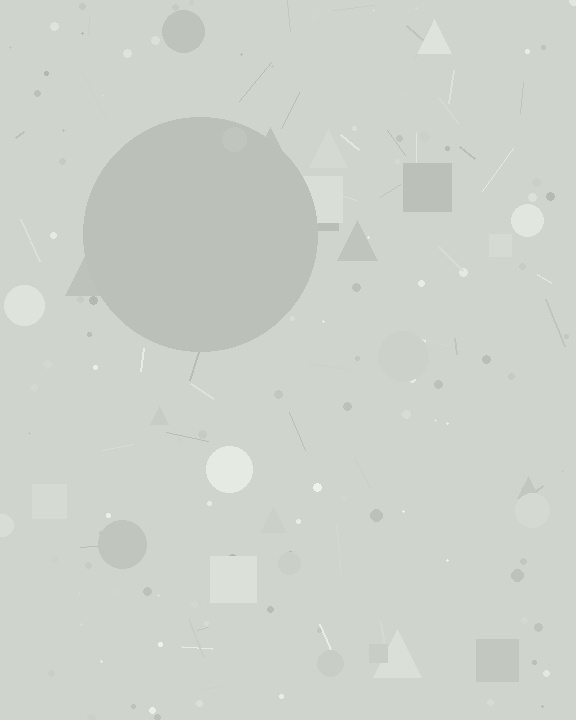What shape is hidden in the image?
A circle is hidden in the image.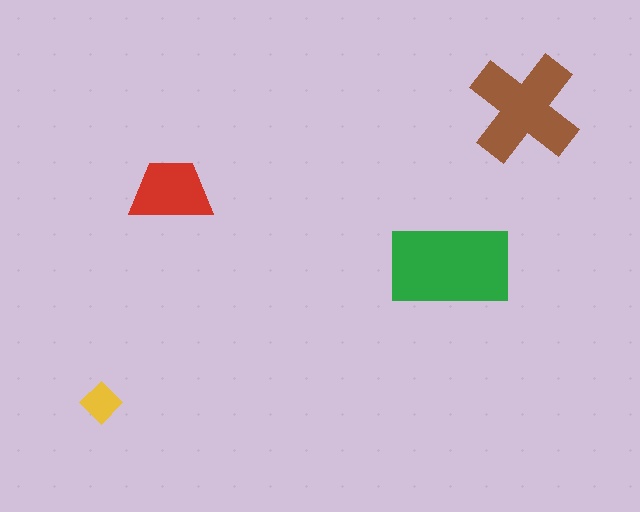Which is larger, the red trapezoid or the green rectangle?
The green rectangle.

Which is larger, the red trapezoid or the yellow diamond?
The red trapezoid.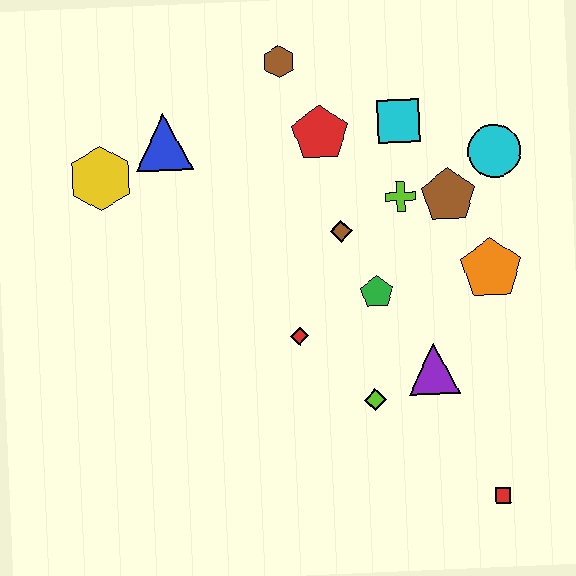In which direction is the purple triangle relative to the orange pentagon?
The purple triangle is below the orange pentagon.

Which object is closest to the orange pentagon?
The brown pentagon is closest to the orange pentagon.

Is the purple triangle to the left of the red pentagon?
No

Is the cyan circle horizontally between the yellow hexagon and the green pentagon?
No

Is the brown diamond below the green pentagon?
No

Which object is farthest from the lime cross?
The red square is farthest from the lime cross.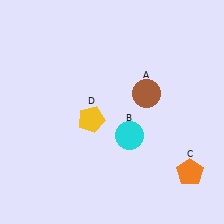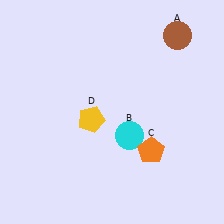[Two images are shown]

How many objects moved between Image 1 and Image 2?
2 objects moved between the two images.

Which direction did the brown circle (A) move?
The brown circle (A) moved up.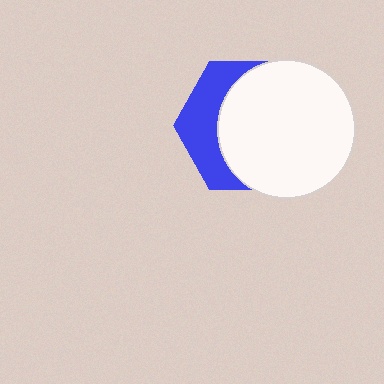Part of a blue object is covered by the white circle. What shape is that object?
It is a hexagon.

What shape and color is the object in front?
The object in front is a white circle.